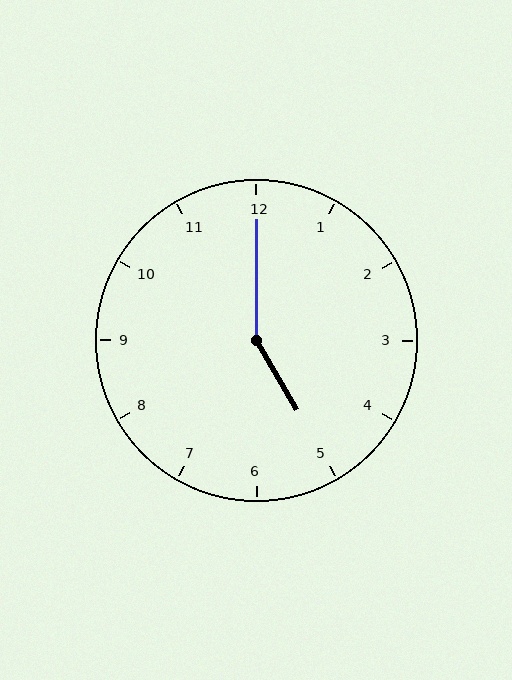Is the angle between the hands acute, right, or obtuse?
It is obtuse.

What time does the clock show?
5:00.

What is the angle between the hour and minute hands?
Approximately 150 degrees.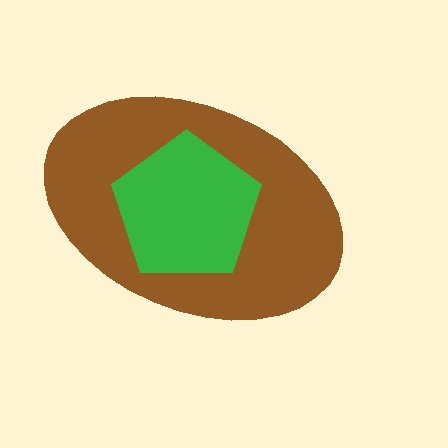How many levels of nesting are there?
2.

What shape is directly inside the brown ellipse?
The green pentagon.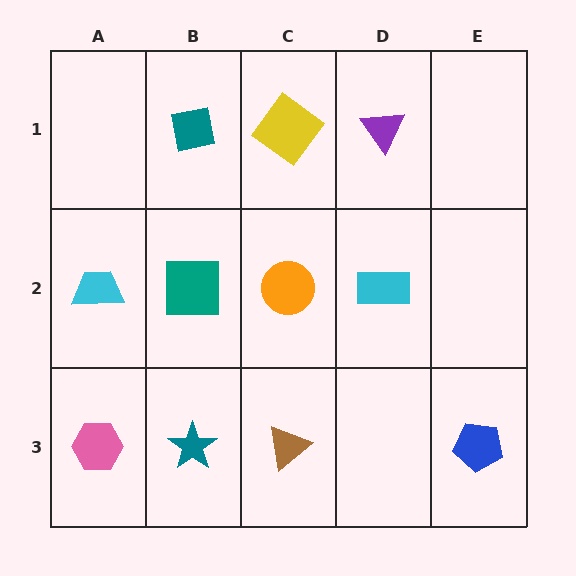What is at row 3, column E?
A blue pentagon.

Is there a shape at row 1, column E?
No, that cell is empty.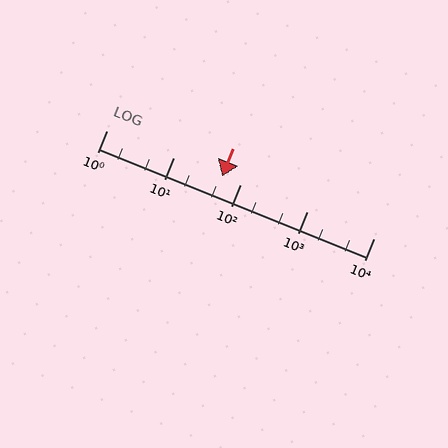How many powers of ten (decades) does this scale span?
The scale spans 4 decades, from 1 to 10000.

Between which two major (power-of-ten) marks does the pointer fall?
The pointer is between 10 and 100.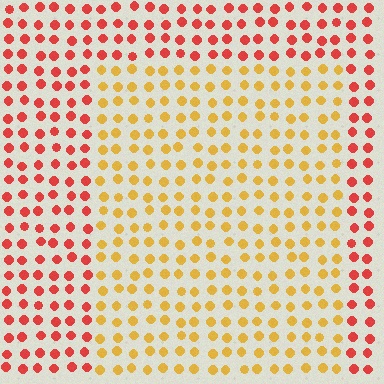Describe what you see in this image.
The image is filled with small red elements in a uniform arrangement. A rectangle-shaped region is visible where the elements are tinted to a slightly different hue, forming a subtle color boundary.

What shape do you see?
I see a rectangle.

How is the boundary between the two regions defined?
The boundary is defined purely by a slight shift in hue (about 43 degrees). Spacing, size, and orientation are identical on both sides.